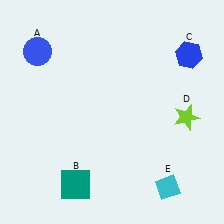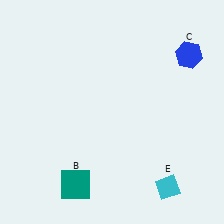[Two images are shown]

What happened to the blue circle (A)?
The blue circle (A) was removed in Image 2. It was in the top-left area of Image 1.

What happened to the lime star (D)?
The lime star (D) was removed in Image 2. It was in the bottom-right area of Image 1.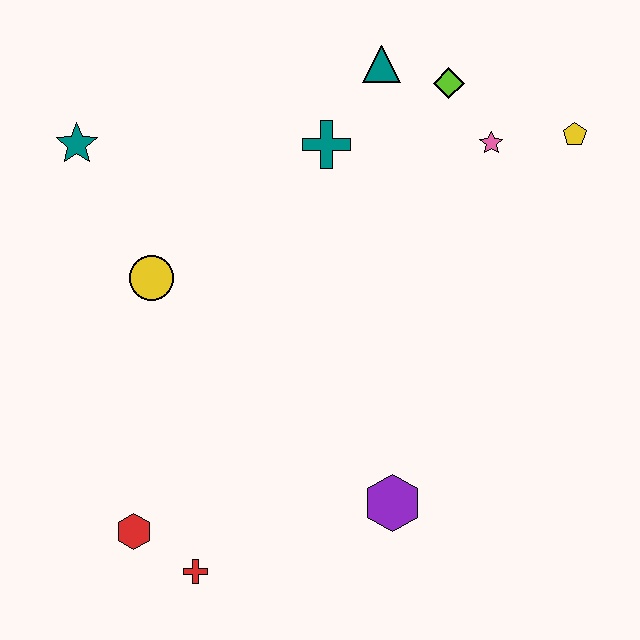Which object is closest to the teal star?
The yellow circle is closest to the teal star.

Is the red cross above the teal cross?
No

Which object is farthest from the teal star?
The yellow pentagon is farthest from the teal star.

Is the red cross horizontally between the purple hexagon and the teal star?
Yes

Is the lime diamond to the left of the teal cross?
No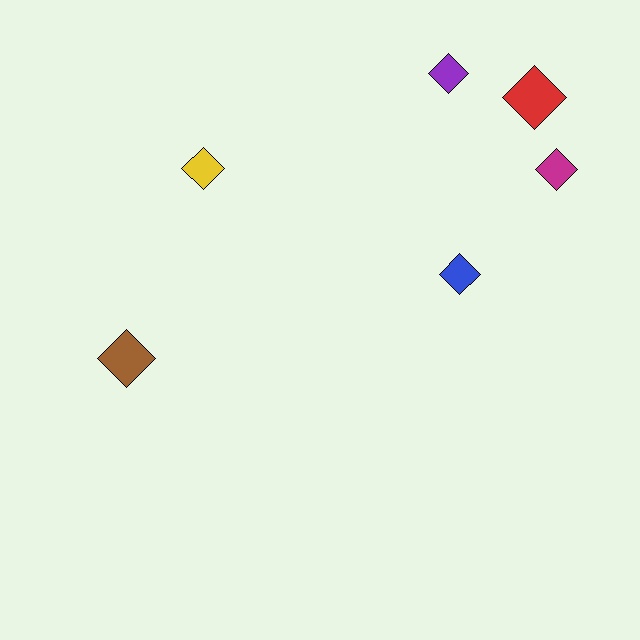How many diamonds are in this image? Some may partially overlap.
There are 6 diamonds.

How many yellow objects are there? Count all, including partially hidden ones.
There is 1 yellow object.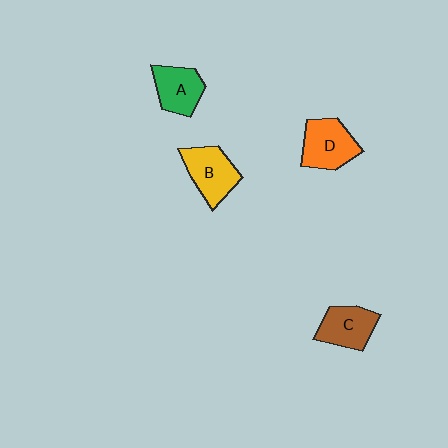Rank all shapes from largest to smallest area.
From largest to smallest: D (orange), B (yellow), C (brown), A (green).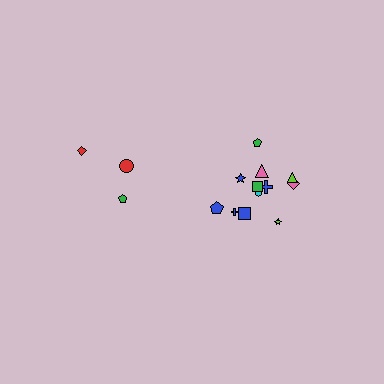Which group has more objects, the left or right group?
The right group.